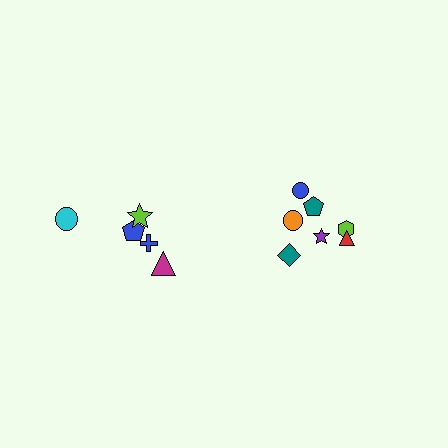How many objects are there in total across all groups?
There are 12 objects.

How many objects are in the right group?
There are 7 objects.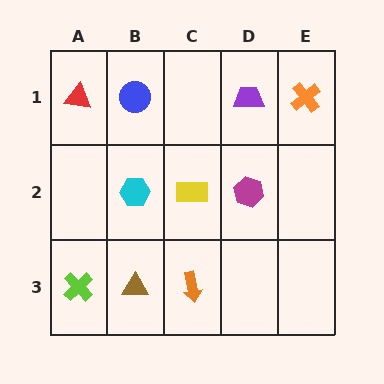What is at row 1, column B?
A blue circle.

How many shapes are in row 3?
3 shapes.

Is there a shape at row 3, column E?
No, that cell is empty.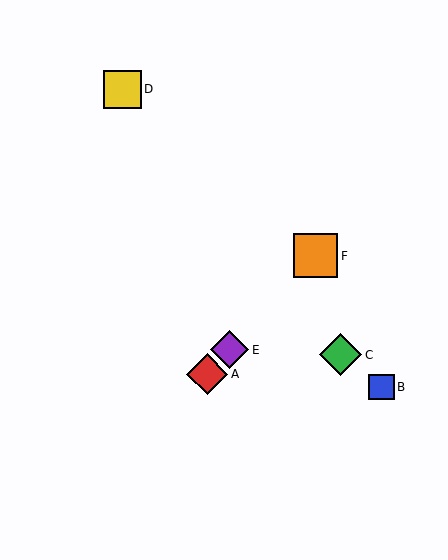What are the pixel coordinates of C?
Object C is at (340, 355).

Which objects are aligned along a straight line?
Objects A, E, F are aligned along a straight line.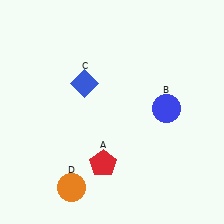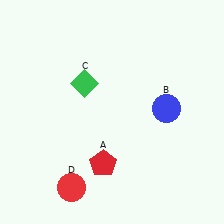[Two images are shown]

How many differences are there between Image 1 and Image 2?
There are 2 differences between the two images.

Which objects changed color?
C changed from blue to green. D changed from orange to red.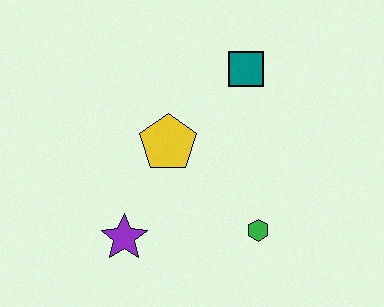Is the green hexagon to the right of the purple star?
Yes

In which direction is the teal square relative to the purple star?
The teal square is above the purple star.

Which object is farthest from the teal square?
The purple star is farthest from the teal square.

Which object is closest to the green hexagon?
The yellow pentagon is closest to the green hexagon.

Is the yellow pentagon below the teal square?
Yes